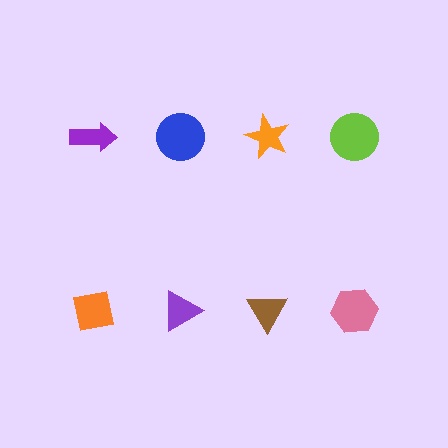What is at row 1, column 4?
A lime circle.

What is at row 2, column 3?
A brown triangle.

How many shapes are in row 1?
4 shapes.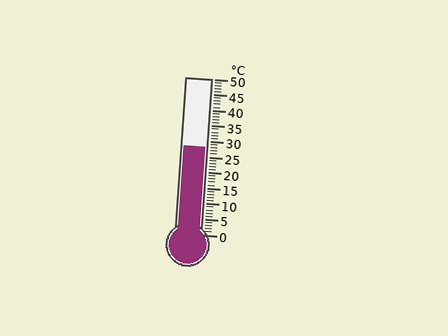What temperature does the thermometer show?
The thermometer shows approximately 28°C.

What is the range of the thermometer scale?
The thermometer scale ranges from 0°C to 50°C.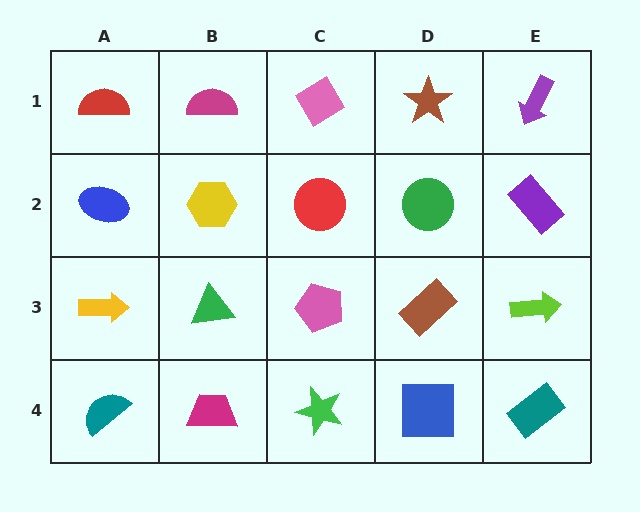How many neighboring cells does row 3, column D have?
4.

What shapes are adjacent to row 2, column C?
A pink diamond (row 1, column C), a pink pentagon (row 3, column C), a yellow hexagon (row 2, column B), a green circle (row 2, column D).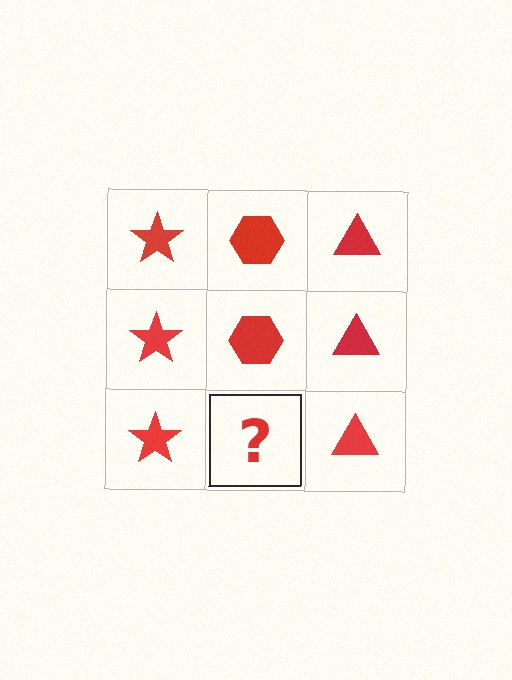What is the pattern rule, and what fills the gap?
The rule is that each column has a consistent shape. The gap should be filled with a red hexagon.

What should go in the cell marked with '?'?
The missing cell should contain a red hexagon.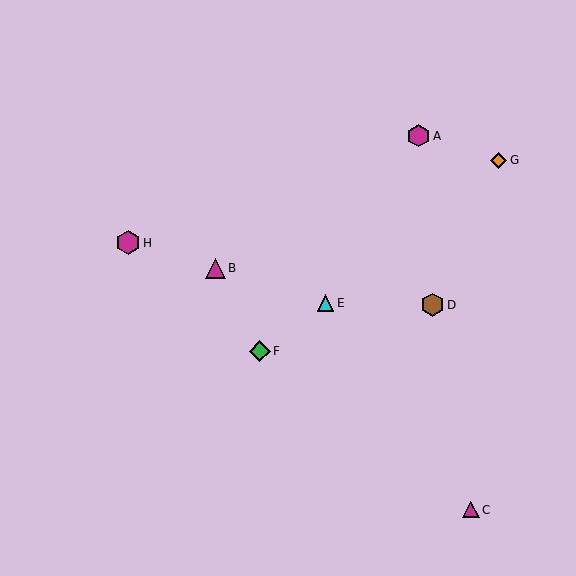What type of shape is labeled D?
Shape D is a brown hexagon.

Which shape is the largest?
The magenta hexagon (labeled H) is the largest.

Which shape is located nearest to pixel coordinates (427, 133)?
The magenta hexagon (labeled A) at (418, 136) is nearest to that location.